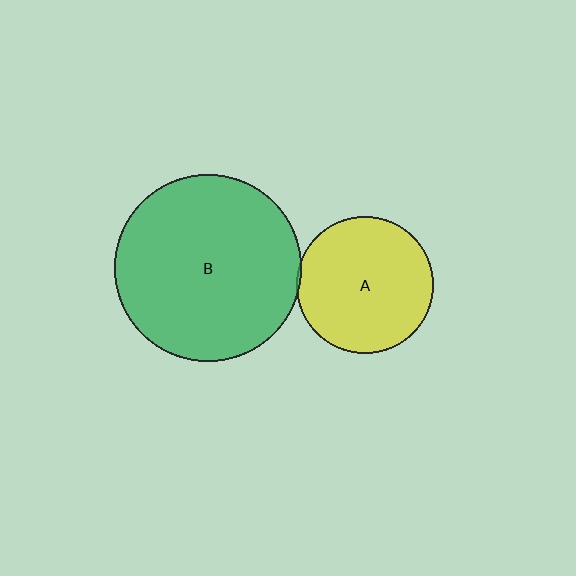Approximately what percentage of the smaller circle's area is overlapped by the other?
Approximately 5%.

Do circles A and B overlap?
Yes.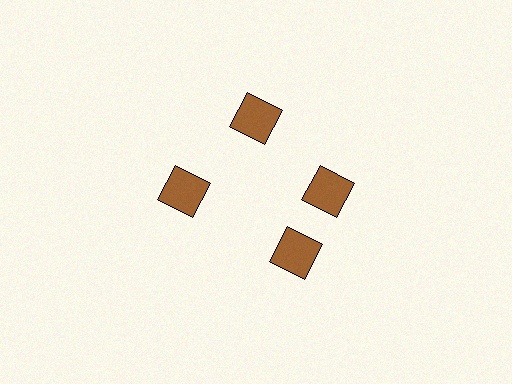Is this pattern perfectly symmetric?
No. The 4 brown squares are arranged in a ring, but one element near the 6 o'clock position is rotated out of alignment along the ring, breaking the 4-fold rotational symmetry.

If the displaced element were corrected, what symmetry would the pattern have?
It would have 4-fold rotational symmetry — the pattern would map onto itself every 90 degrees.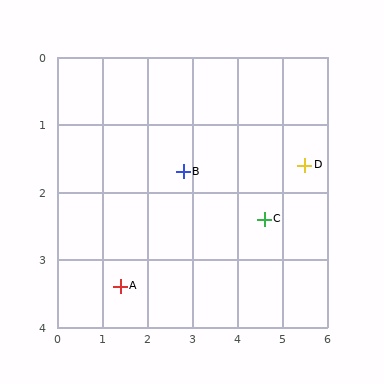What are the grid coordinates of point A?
Point A is at approximately (1.4, 3.4).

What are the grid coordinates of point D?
Point D is at approximately (5.5, 1.6).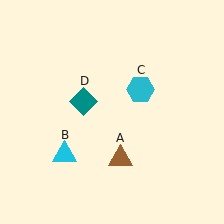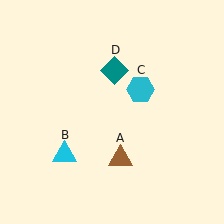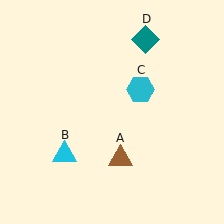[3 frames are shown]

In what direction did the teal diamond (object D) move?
The teal diamond (object D) moved up and to the right.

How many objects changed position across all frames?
1 object changed position: teal diamond (object D).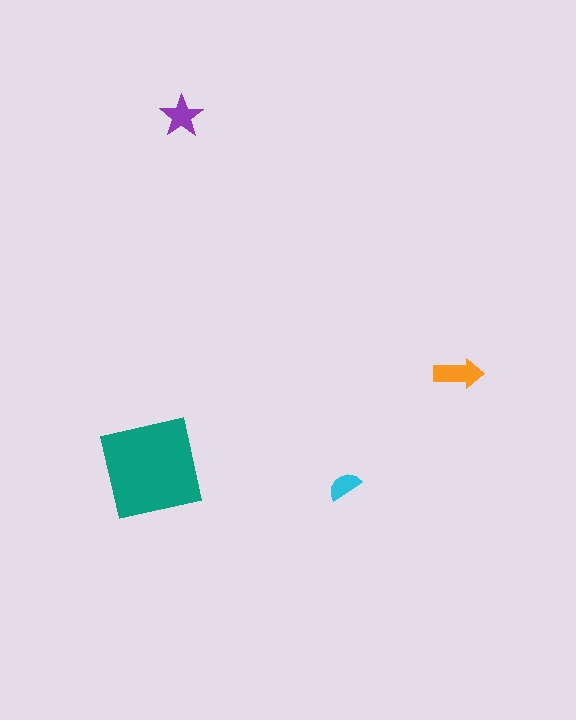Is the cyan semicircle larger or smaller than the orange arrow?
Smaller.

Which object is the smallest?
The cyan semicircle.